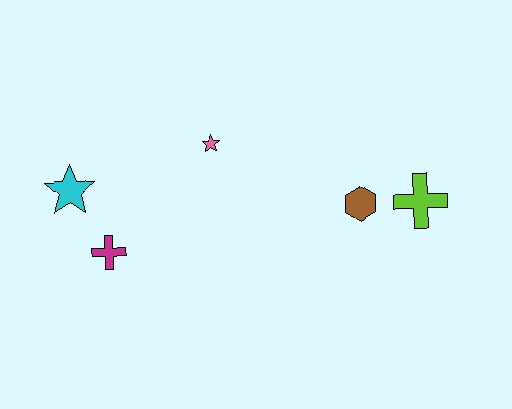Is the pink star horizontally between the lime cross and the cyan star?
Yes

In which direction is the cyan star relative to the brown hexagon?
The cyan star is to the left of the brown hexagon.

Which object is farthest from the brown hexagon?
The cyan star is farthest from the brown hexagon.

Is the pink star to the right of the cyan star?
Yes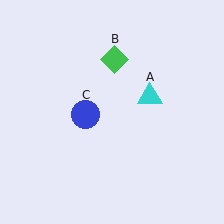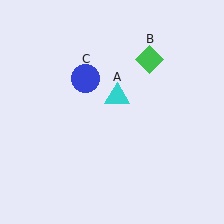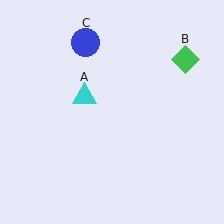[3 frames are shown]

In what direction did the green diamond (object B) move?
The green diamond (object B) moved right.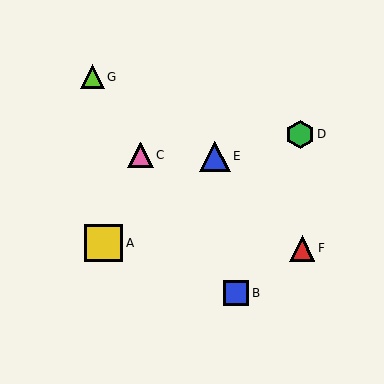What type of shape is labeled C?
Shape C is a pink triangle.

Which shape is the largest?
The yellow square (labeled A) is the largest.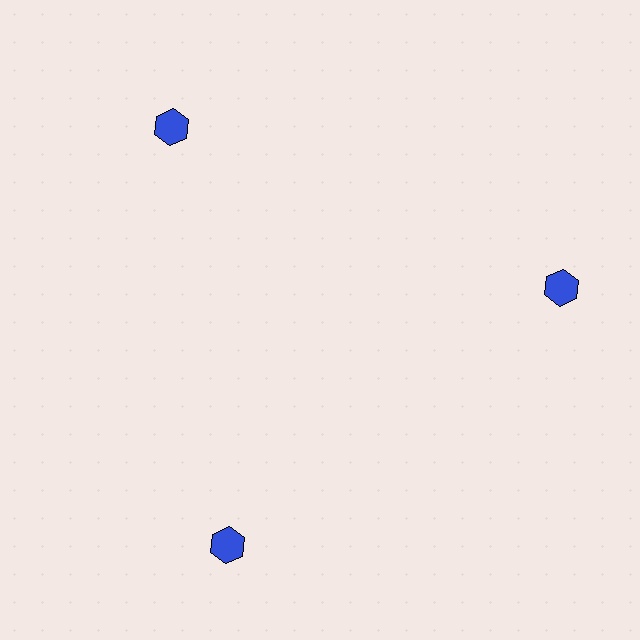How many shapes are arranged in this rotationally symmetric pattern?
There are 3 shapes, arranged in 3 groups of 1.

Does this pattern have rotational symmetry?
Yes, this pattern has 3-fold rotational symmetry. It looks the same after rotating 120 degrees around the center.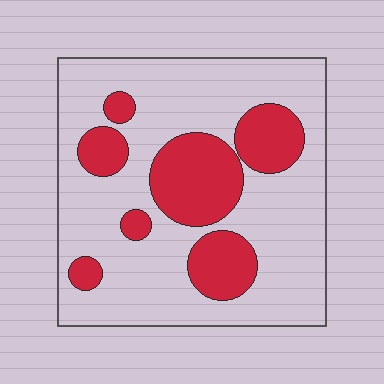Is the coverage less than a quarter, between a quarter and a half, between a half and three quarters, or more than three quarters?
Between a quarter and a half.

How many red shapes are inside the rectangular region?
7.